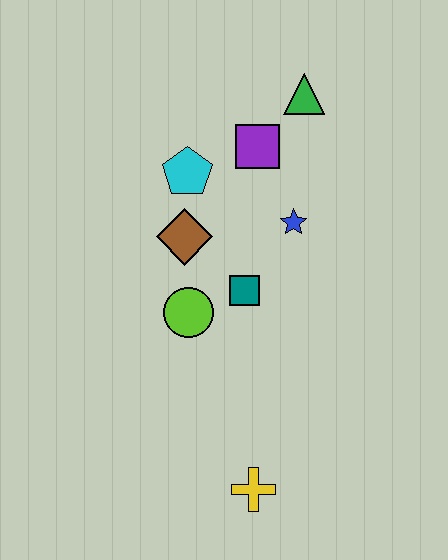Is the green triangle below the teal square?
No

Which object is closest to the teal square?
The lime circle is closest to the teal square.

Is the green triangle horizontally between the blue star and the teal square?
No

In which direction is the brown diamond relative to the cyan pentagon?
The brown diamond is below the cyan pentagon.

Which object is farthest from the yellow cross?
The green triangle is farthest from the yellow cross.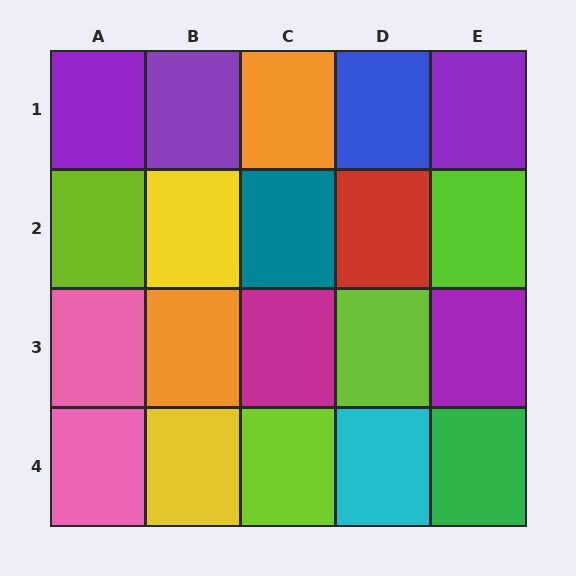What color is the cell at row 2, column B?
Yellow.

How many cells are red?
1 cell is red.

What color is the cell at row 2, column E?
Lime.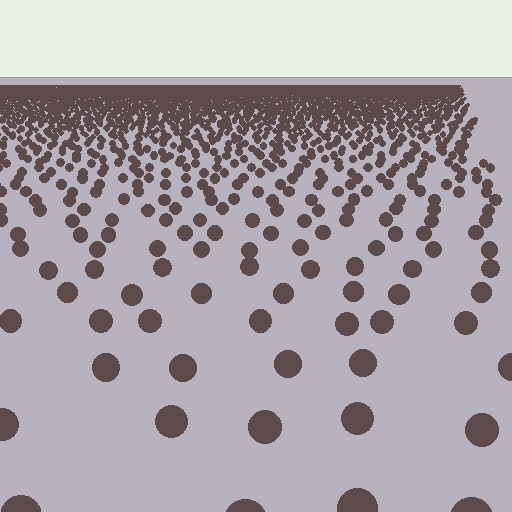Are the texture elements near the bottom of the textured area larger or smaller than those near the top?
Larger. Near the bottom, elements are closer to the viewer and appear at a bigger on-screen size.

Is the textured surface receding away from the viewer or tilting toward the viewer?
The surface is receding away from the viewer. Texture elements get smaller and denser toward the top.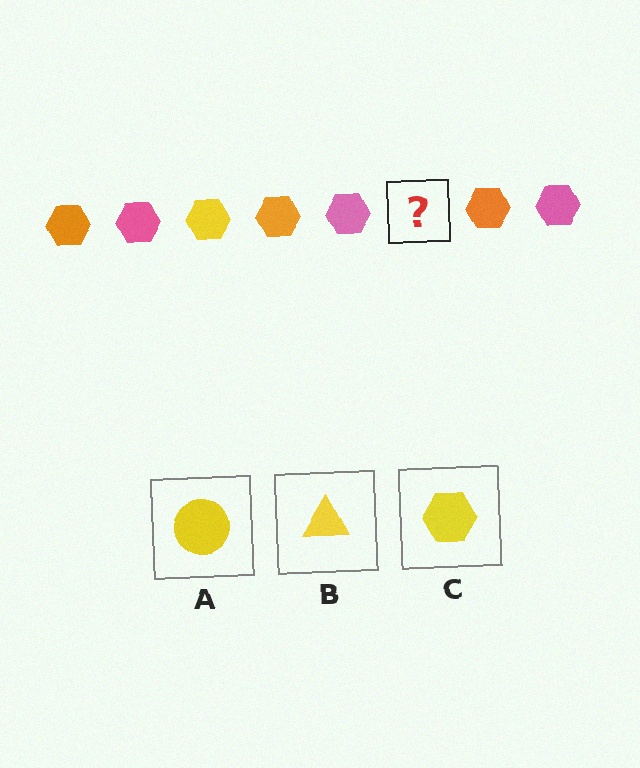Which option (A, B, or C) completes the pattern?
C.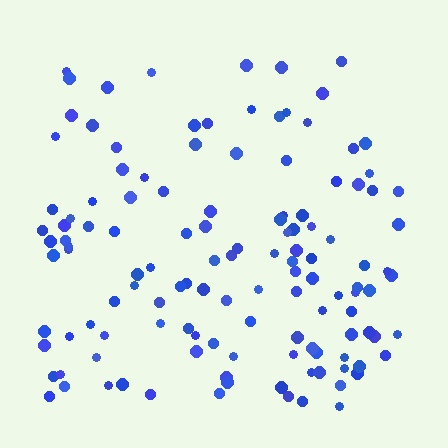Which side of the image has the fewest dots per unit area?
The top.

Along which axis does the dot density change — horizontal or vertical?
Vertical.